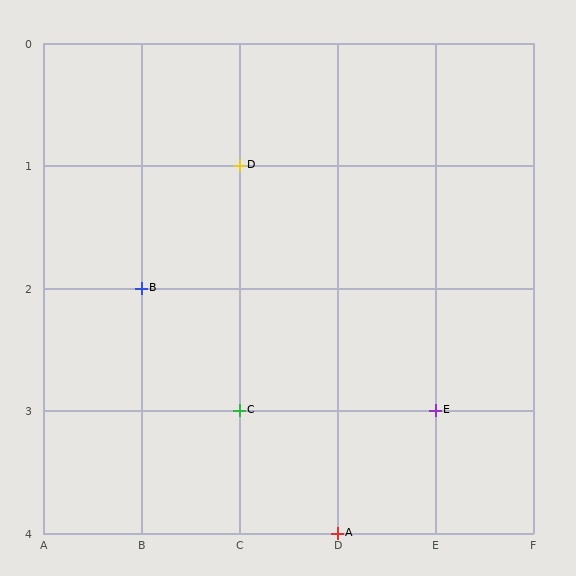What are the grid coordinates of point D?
Point D is at grid coordinates (C, 1).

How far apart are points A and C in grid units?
Points A and C are 1 column and 1 row apart (about 1.4 grid units diagonally).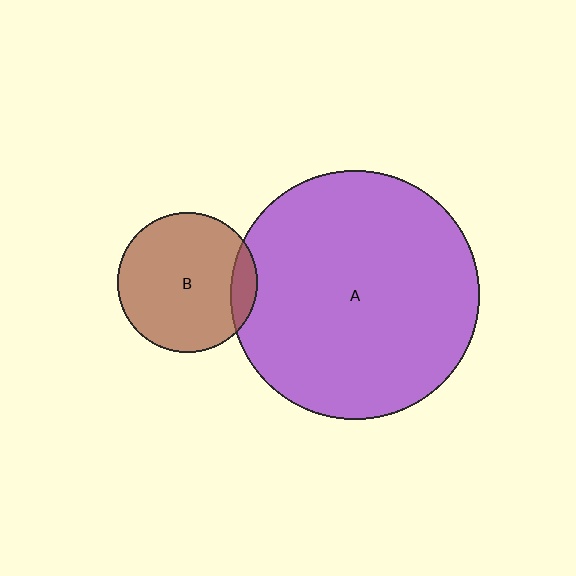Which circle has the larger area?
Circle A (purple).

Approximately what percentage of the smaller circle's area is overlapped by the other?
Approximately 10%.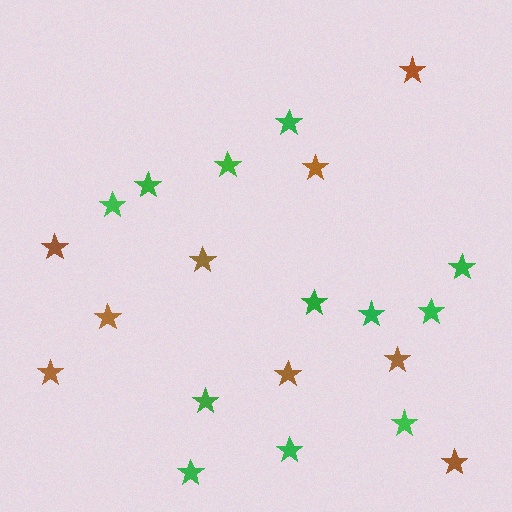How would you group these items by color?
There are 2 groups: one group of green stars (12) and one group of brown stars (9).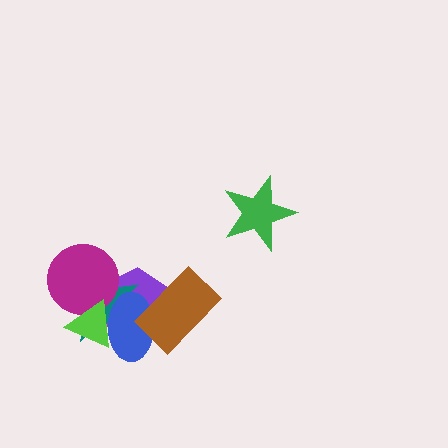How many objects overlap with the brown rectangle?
2 objects overlap with the brown rectangle.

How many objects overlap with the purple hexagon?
5 objects overlap with the purple hexagon.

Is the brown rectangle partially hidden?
No, no other shape covers it.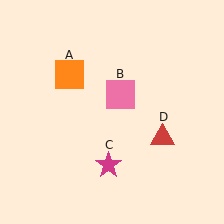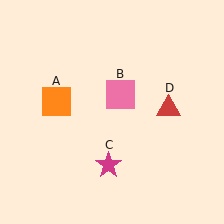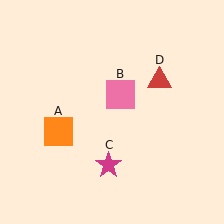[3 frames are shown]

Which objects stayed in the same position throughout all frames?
Pink square (object B) and magenta star (object C) remained stationary.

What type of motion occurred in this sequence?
The orange square (object A), red triangle (object D) rotated counterclockwise around the center of the scene.